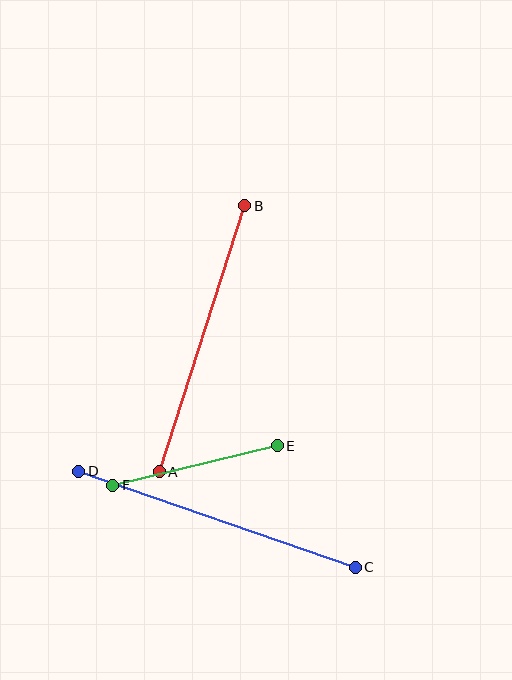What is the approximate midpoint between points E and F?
The midpoint is at approximately (195, 465) pixels.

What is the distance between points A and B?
The distance is approximately 279 pixels.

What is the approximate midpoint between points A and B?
The midpoint is at approximately (202, 339) pixels.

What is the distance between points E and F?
The distance is approximately 169 pixels.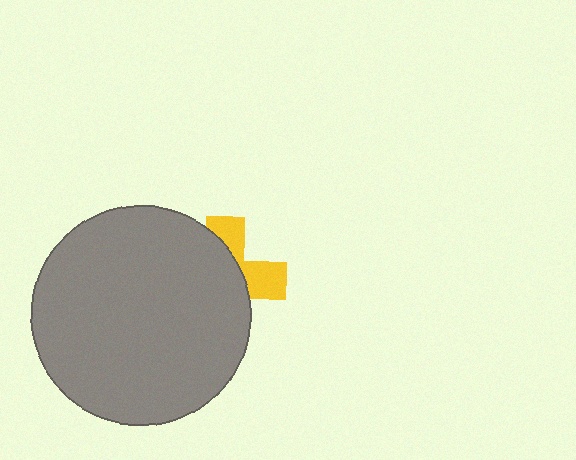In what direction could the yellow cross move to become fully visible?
The yellow cross could move right. That would shift it out from behind the gray circle entirely.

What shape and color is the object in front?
The object in front is a gray circle.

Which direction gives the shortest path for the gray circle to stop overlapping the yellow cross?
Moving left gives the shortest separation.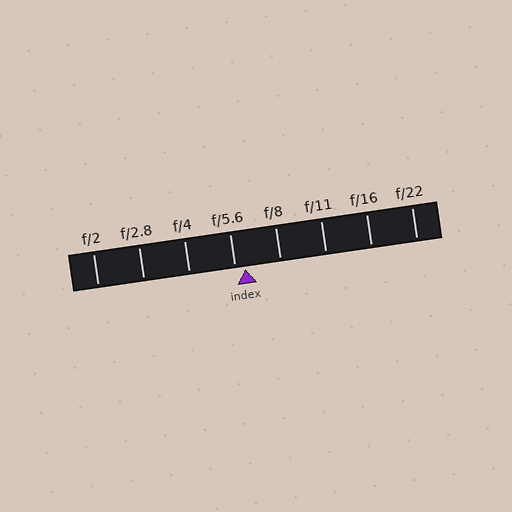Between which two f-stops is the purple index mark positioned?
The index mark is between f/5.6 and f/8.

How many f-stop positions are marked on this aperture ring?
There are 8 f-stop positions marked.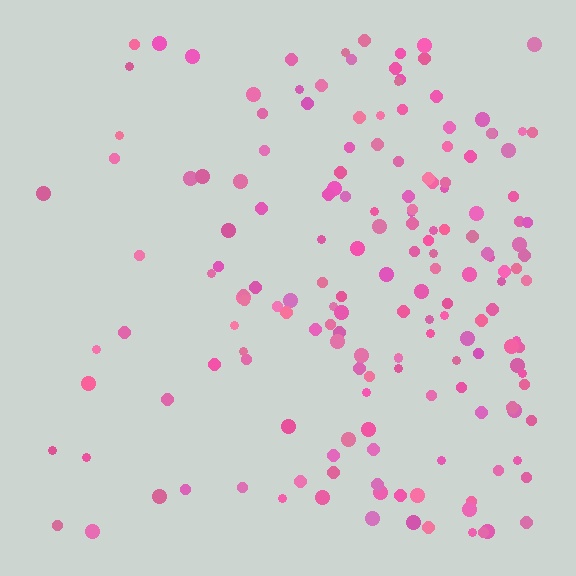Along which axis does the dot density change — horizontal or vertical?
Horizontal.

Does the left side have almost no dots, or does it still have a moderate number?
Still a moderate number, just noticeably fewer than the right.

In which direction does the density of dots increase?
From left to right, with the right side densest.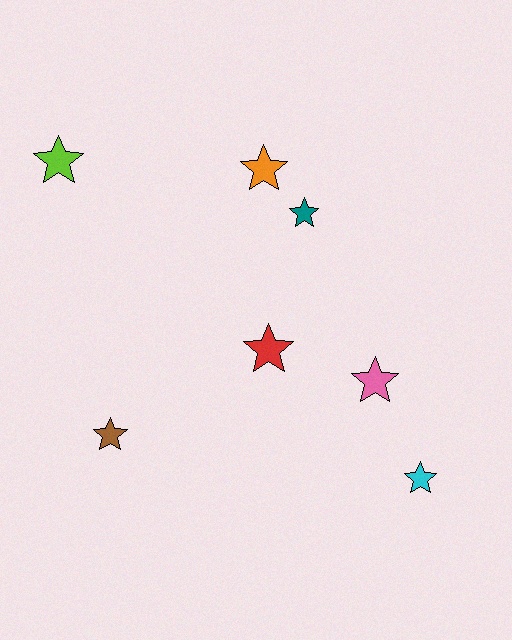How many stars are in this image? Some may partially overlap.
There are 7 stars.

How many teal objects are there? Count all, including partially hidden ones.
There is 1 teal object.